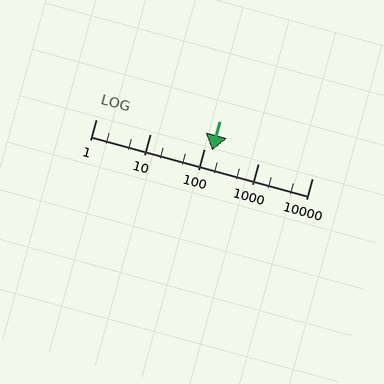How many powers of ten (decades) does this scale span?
The scale spans 4 decades, from 1 to 10000.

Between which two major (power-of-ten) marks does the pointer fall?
The pointer is between 100 and 1000.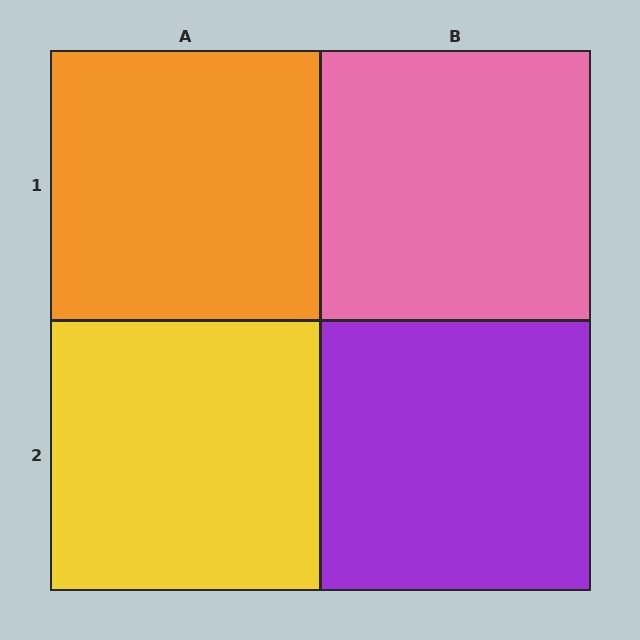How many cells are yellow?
1 cell is yellow.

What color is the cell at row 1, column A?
Orange.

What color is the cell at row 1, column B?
Pink.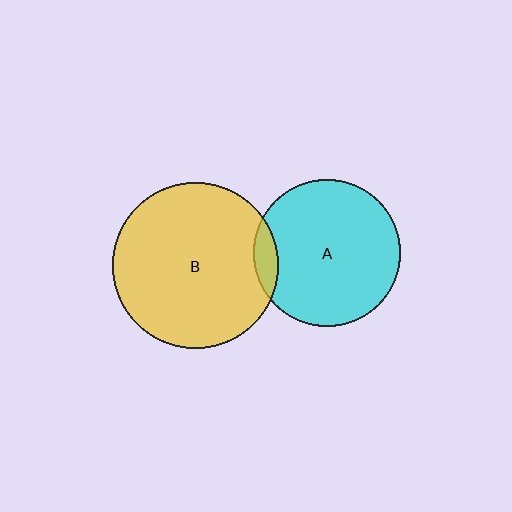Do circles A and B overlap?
Yes.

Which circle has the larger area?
Circle B (yellow).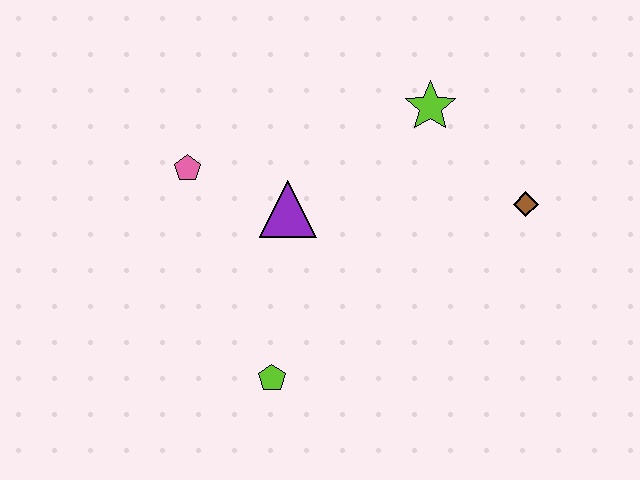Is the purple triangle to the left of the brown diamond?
Yes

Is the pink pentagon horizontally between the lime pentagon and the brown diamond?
No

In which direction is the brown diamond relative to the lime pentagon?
The brown diamond is to the right of the lime pentagon.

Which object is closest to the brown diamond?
The lime star is closest to the brown diamond.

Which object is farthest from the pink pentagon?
The brown diamond is farthest from the pink pentagon.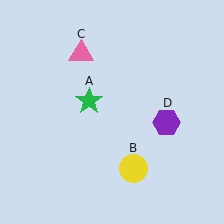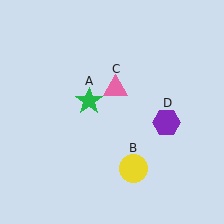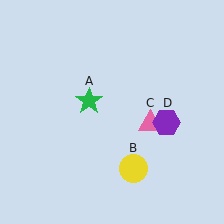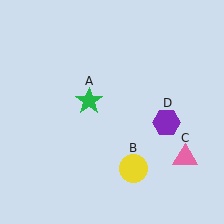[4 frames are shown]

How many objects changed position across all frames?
1 object changed position: pink triangle (object C).